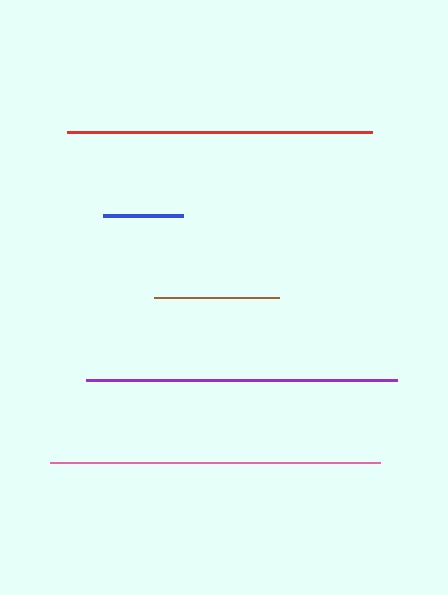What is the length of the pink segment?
The pink segment is approximately 330 pixels long.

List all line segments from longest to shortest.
From longest to shortest: pink, purple, red, brown, blue.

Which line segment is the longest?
The pink line is the longest at approximately 330 pixels.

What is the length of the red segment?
The red segment is approximately 306 pixels long.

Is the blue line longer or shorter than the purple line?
The purple line is longer than the blue line.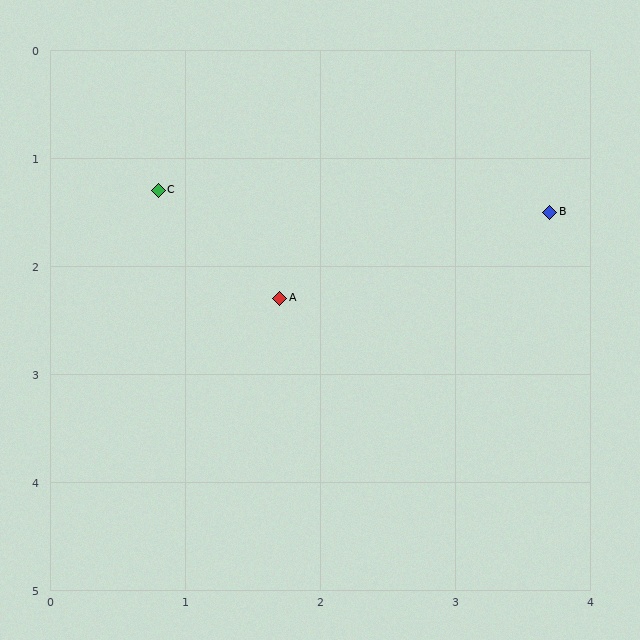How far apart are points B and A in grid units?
Points B and A are about 2.2 grid units apart.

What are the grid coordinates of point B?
Point B is at approximately (3.7, 1.5).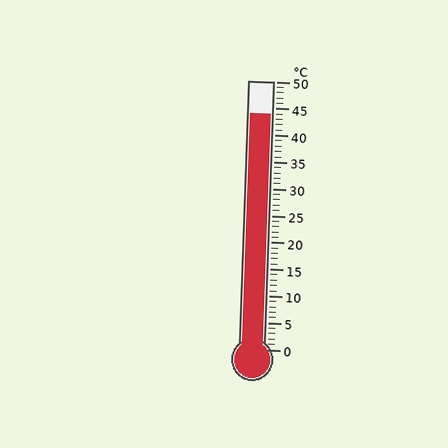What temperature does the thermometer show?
The thermometer shows approximately 44°C.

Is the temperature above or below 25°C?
The temperature is above 25°C.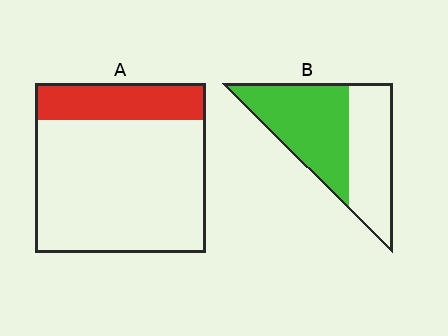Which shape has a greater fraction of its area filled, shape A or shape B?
Shape B.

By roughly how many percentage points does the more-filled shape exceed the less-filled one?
By roughly 35 percentage points (B over A).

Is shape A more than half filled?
No.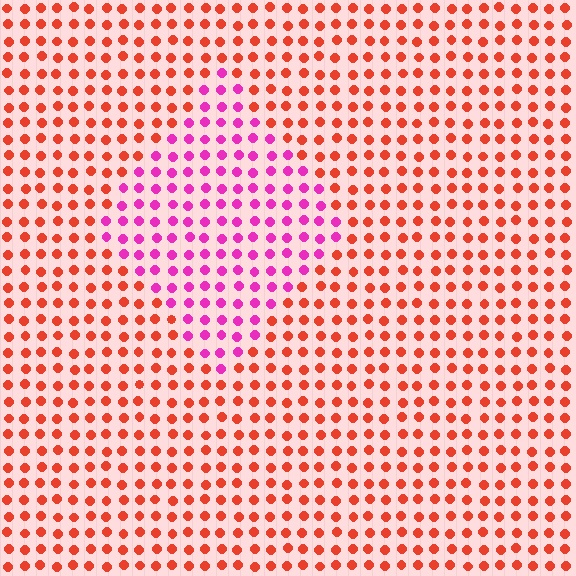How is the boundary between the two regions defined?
The boundary is defined purely by a slight shift in hue (about 53 degrees). Spacing, size, and orientation are identical on both sides.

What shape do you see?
I see a diamond.